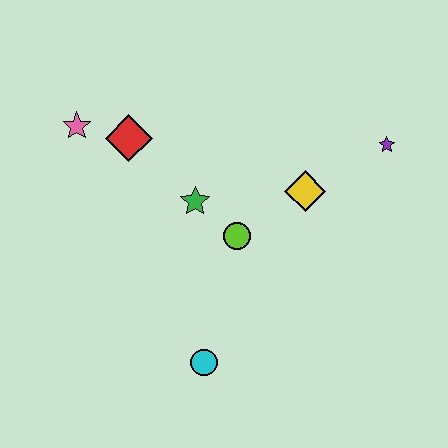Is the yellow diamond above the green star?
Yes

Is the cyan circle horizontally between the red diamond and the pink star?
No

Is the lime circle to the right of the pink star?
Yes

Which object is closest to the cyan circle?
The lime circle is closest to the cyan circle.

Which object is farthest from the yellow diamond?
The pink star is farthest from the yellow diamond.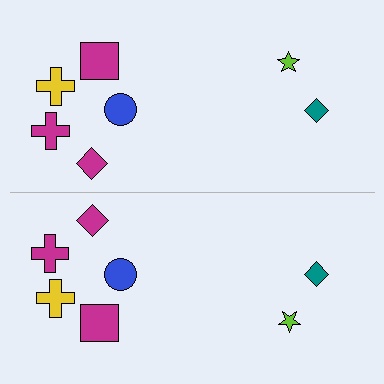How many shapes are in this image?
There are 14 shapes in this image.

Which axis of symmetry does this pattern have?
The pattern has a horizontal axis of symmetry running through the center of the image.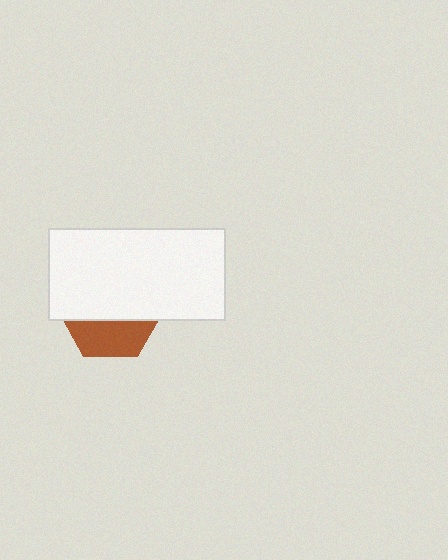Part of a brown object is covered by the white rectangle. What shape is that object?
It is a hexagon.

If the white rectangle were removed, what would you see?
You would see the complete brown hexagon.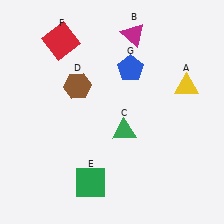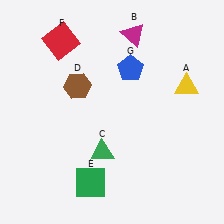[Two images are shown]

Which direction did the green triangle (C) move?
The green triangle (C) moved left.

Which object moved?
The green triangle (C) moved left.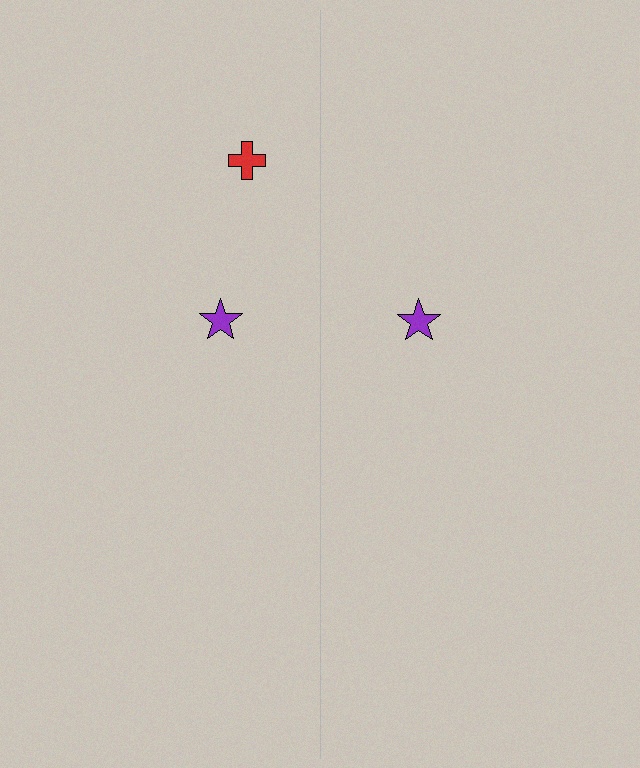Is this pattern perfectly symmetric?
No, the pattern is not perfectly symmetric. A red cross is missing from the right side.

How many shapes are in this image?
There are 3 shapes in this image.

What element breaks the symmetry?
A red cross is missing from the right side.